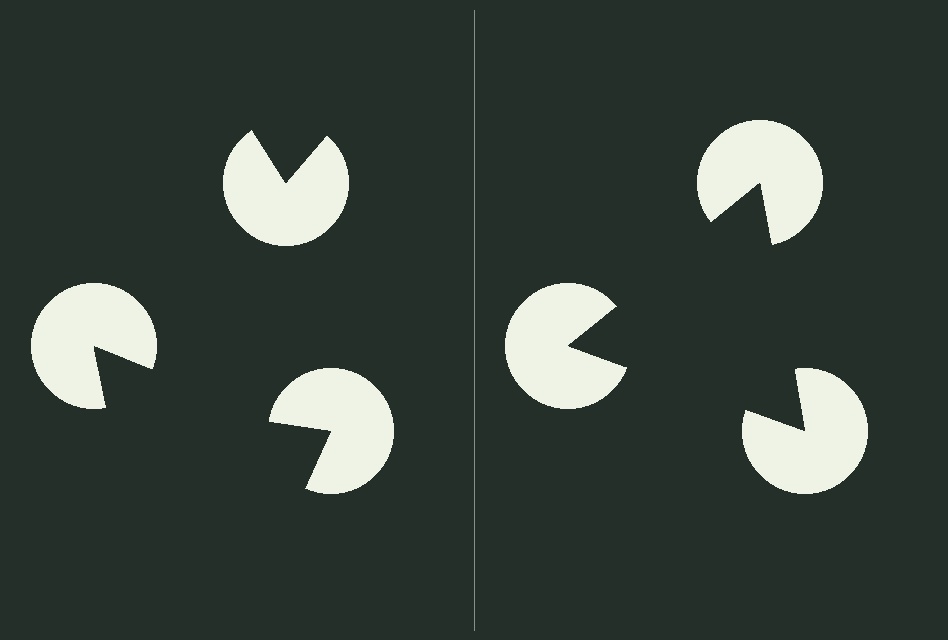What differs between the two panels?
The pac-man discs are positioned identically on both sides; only the wedge orientations differ. On the right they align to a triangle; on the left they are misaligned.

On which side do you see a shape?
An illusory triangle appears on the right side. On the left side the wedge cuts are rotated, so no coherent shape forms.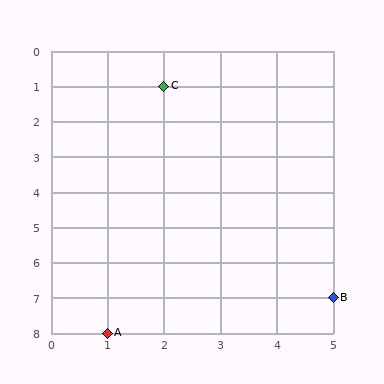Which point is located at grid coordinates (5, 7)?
Point B is at (5, 7).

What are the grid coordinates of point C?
Point C is at grid coordinates (2, 1).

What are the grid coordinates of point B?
Point B is at grid coordinates (5, 7).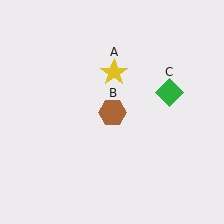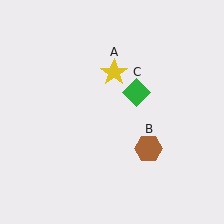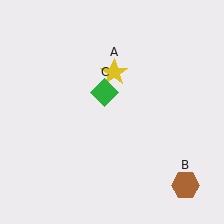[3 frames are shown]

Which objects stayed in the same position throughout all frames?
Yellow star (object A) remained stationary.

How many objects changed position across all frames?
2 objects changed position: brown hexagon (object B), green diamond (object C).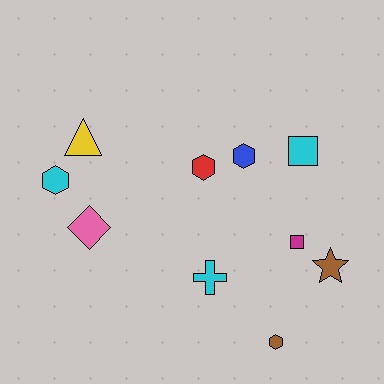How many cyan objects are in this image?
There are 3 cyan objects.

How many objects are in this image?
There are 10 objects.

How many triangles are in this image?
There is 1 triangle.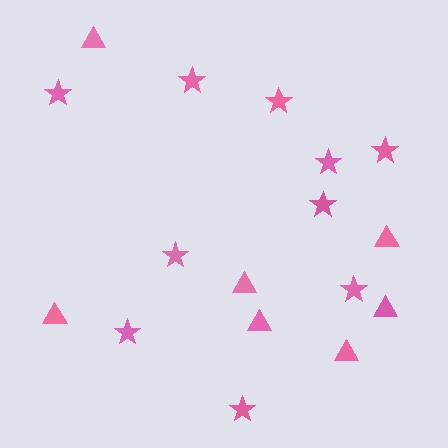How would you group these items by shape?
There are 2 groups: one group of stars (10) and one group of triangles (7).